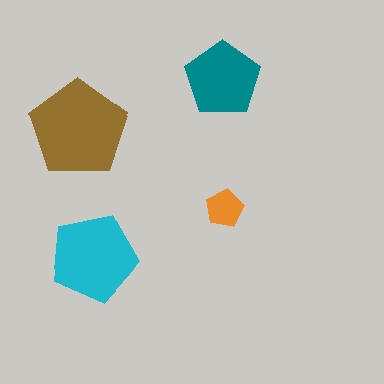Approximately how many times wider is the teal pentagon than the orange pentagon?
About 2 times wider.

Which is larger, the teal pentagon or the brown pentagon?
The brown one.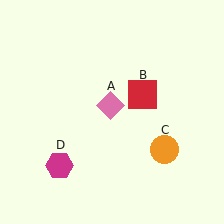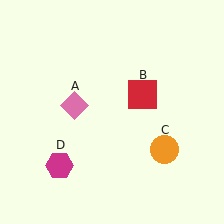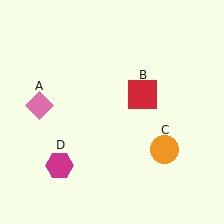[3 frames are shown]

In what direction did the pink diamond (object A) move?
The pink diamond (object A) moved left.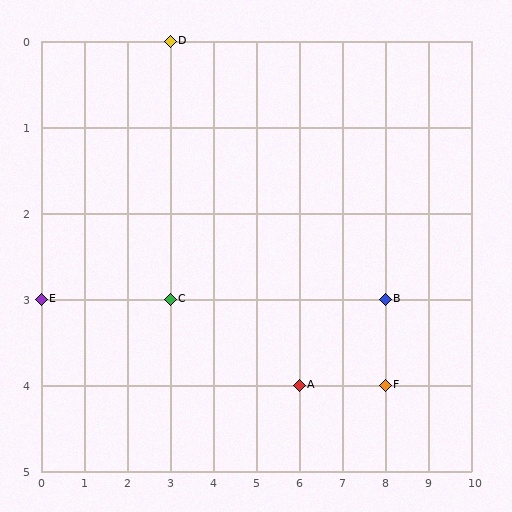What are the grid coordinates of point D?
Point D is at grid coordinates (3, 0).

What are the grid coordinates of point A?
Point A is at grid coordinates (6, 4).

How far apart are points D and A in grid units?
Points D and A are 3 columns and 4 rows apart (about 5.0 grid units diagonally).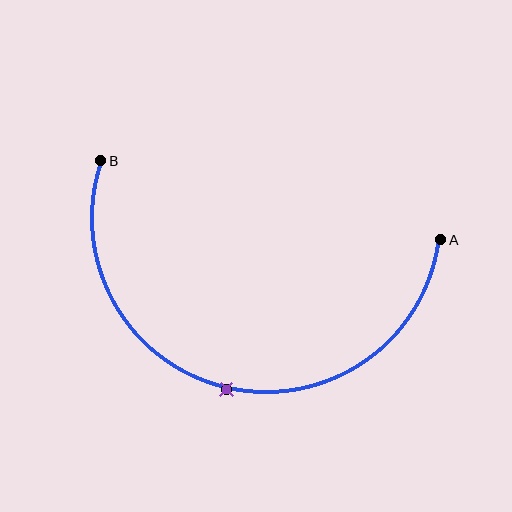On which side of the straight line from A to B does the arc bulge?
The arc bulges below the straight line connecting A and B.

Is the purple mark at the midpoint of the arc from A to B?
Yes. The purple mark lies on the arc at equal arc-length from both A and B — it is the arc midpoint.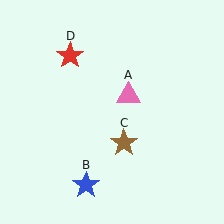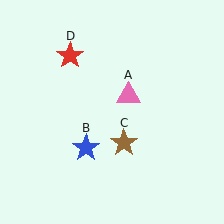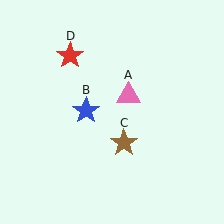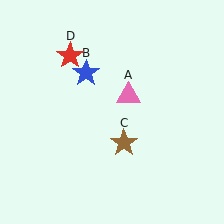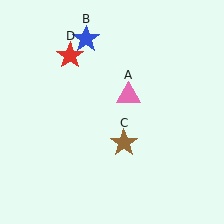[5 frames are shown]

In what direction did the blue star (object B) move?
The blue star (object B) moved up.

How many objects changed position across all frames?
1 object changed position: blue star (object B).